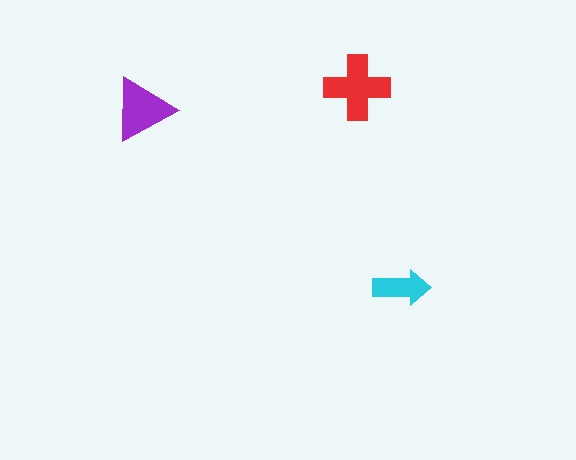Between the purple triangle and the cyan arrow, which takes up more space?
The purple triangle.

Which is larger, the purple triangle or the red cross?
The red cross.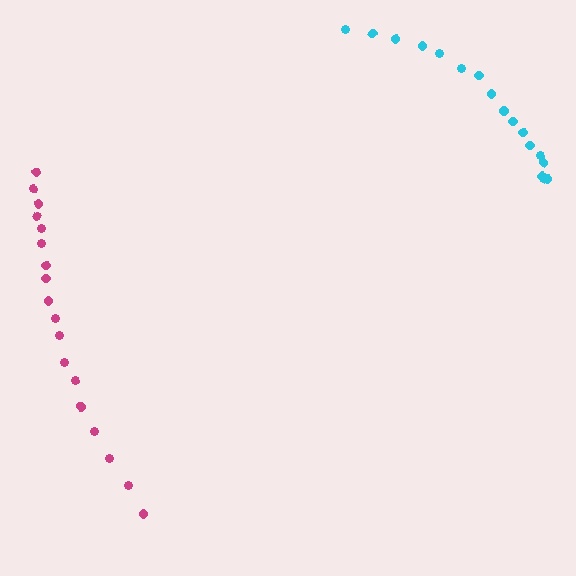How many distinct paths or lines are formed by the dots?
There are 2 distinct paths.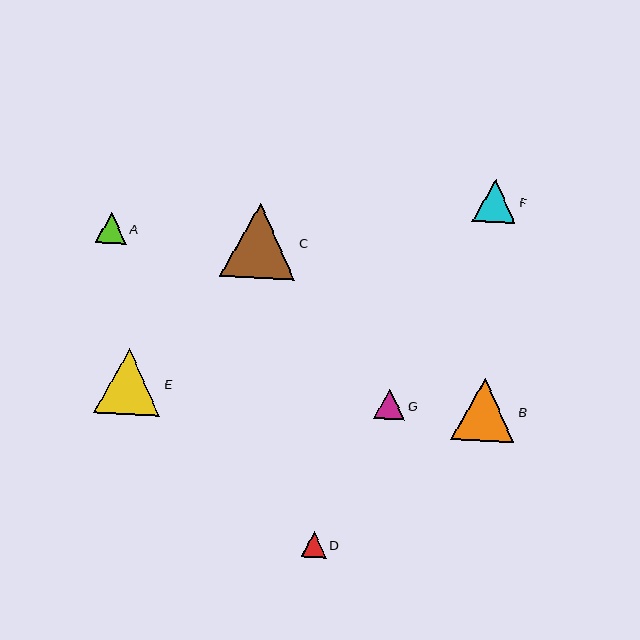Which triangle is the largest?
Triangle C is the largest with a size of approximately 75 pixels.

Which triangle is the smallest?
Triangle D is the smallest with a size of approximately 25 pixels.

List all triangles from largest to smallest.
From largest to smallest: C, E, B, F, A, G, D.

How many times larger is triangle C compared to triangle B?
Triangle C is approximately 1.2 times the size of triangle B.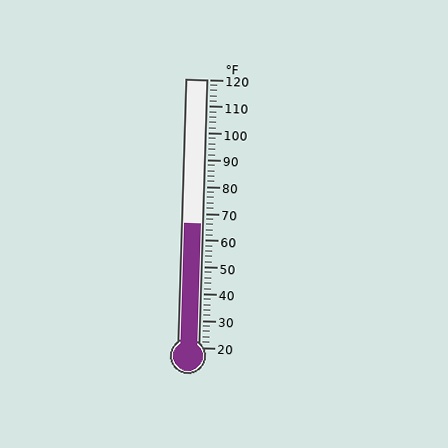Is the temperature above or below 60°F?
The temperature is above 60°F.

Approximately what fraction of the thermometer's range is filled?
The thermometer is filled to approximately 45% of its range.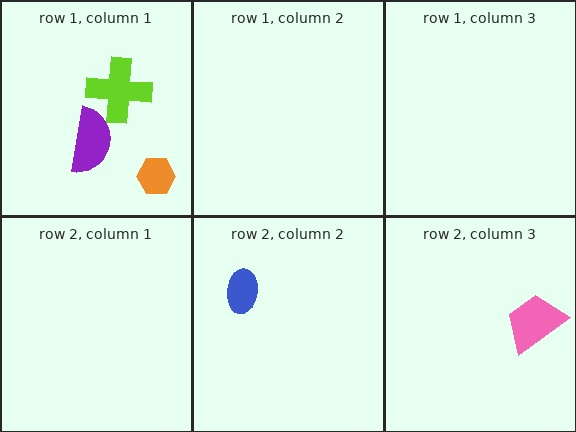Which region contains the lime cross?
The row 1, column 1 region.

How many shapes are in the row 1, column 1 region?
3.